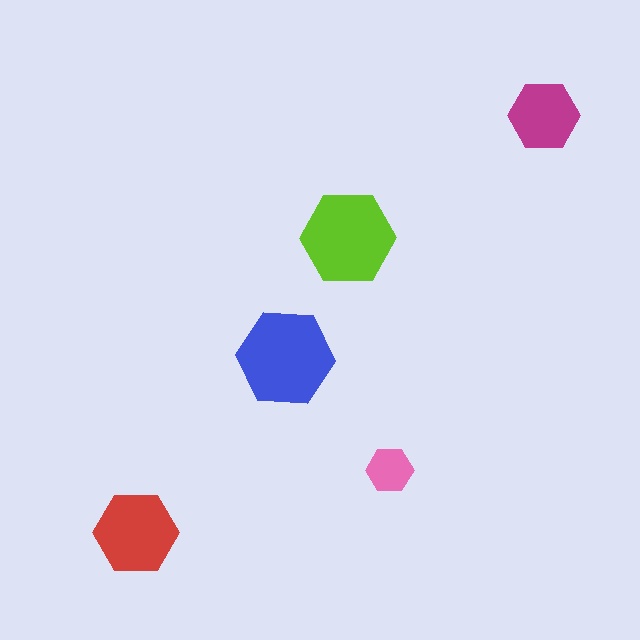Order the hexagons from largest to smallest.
the blue one, the lime one, the red one, the magenta one, the pink one.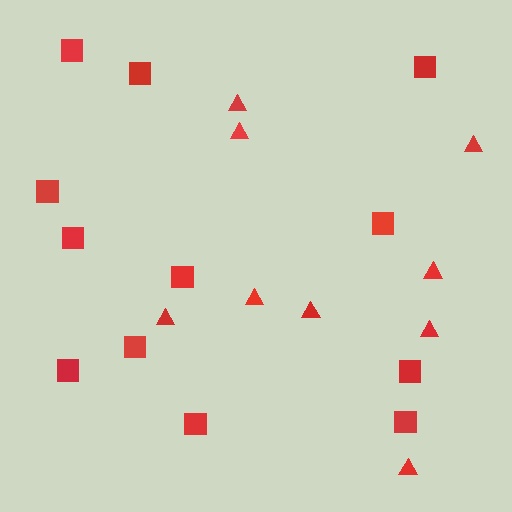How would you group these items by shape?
There are 2 groups: one group of squares (12) and one group of triangles (9).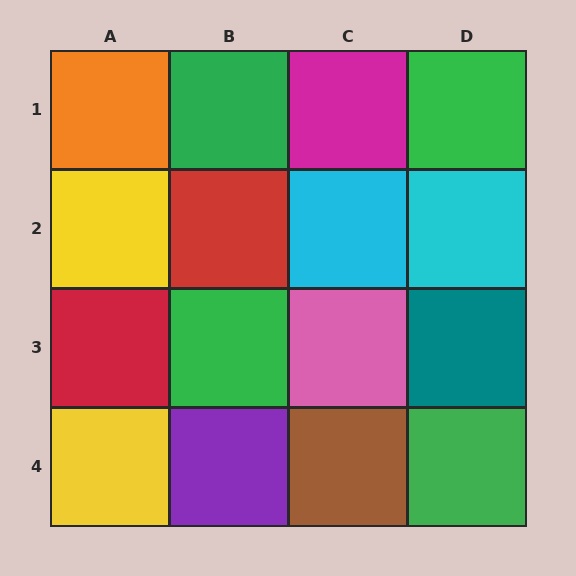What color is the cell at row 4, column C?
Brown.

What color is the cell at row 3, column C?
Pink.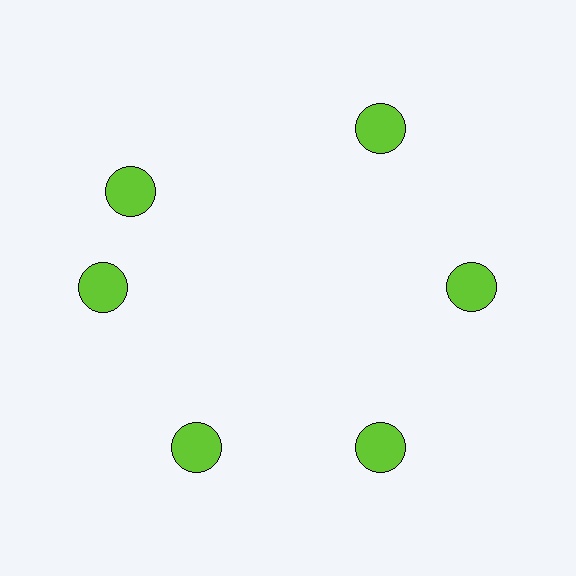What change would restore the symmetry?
The symmetry would be restored by rotating it back into even spacing with its neighbors so that all 6 circles sit at equal angles and equal distance from the center.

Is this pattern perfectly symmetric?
No. The 6 lime circles are arranged in a ring, but one element near the 11 o'clock position is rotated out of alignment along the ring, breaking the 6-fold rotational symmetry.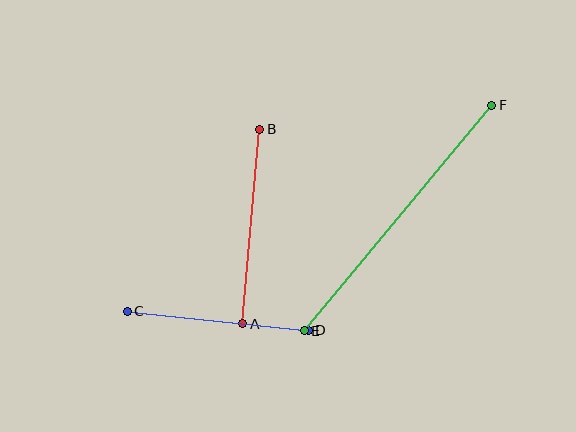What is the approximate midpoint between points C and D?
The midpoint is at approximately (218, 321) pixels.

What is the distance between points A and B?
The distance is approximately 195 pixels.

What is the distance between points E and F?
The distance is approximately 293 pixels.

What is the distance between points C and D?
The distance is approximately 182 pixels.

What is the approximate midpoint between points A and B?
The midpoint is at approximately (251, 227) pixels.